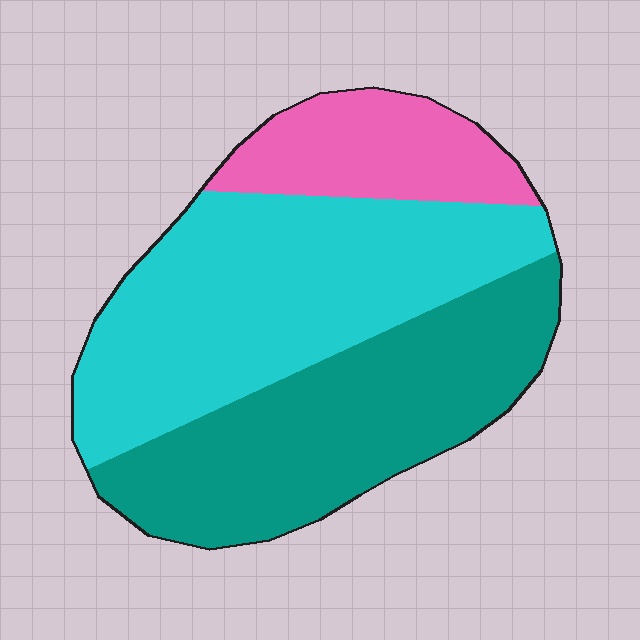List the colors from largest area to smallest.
From largest to smallest: cyan, teal, pink.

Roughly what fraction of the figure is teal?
Teal covers 39% of the figure.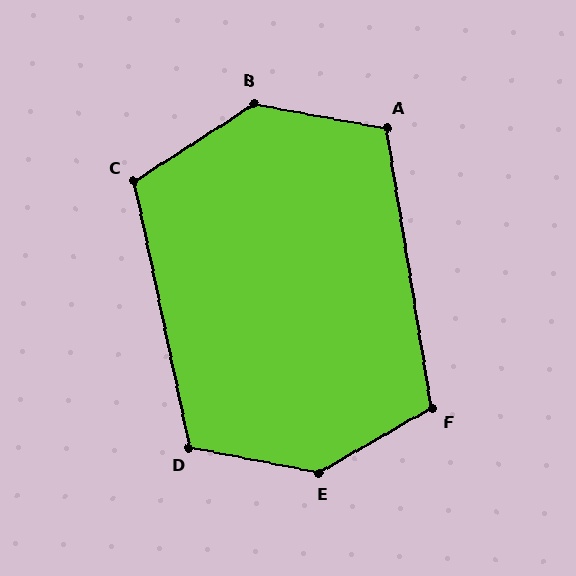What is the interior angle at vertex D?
Approximately 113 degrees (obtuse).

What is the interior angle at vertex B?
Approximately 136 degrees (obtuse).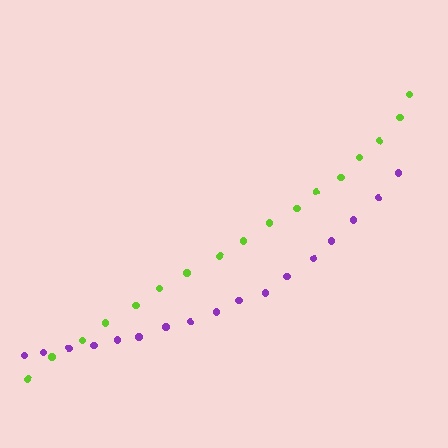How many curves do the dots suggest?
There are 2 distinct paths.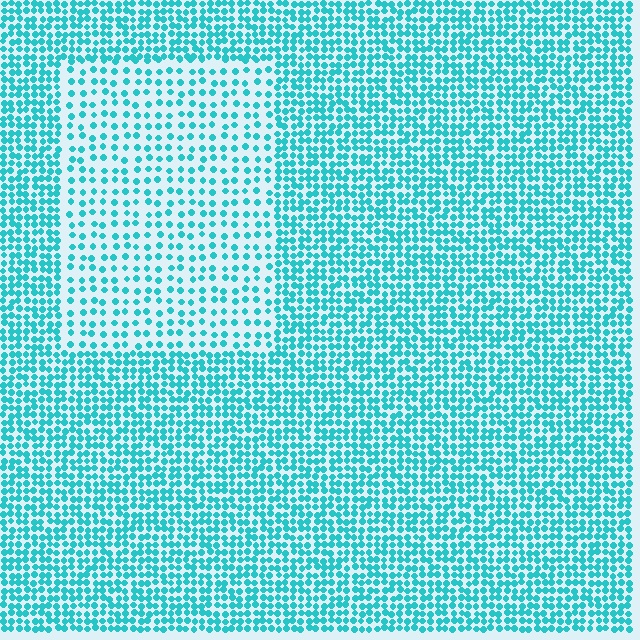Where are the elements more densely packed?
The elements are more densely packed outside the rectangle boundary.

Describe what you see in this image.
The image contains small cyan elements arranged at two different densities. A rectangle-shaped region is visible where the elements are less densely packed than the surrounding area.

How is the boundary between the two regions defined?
The boundary is defined by a change in element density (approximately 2.1x ratio). All elements are the same color, size, and shape.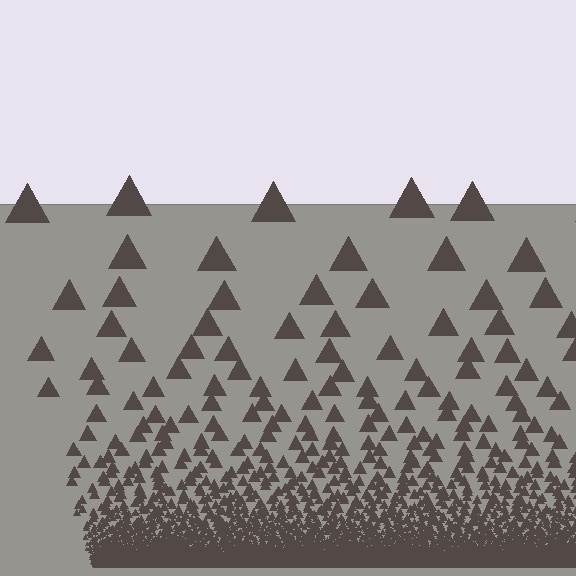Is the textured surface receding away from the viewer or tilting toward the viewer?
The surface appears to tilt toward the viewer. Texture elements get larger and sparser toward the top.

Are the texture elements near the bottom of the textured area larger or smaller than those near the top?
Smaller. The gradient is inverted — elements near the bottom are smaller and denser.